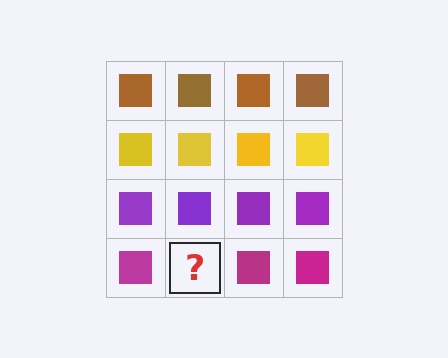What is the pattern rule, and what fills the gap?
The rule is that each row has a consistent color. The gap should be filled with a magenta square.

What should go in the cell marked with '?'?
The missing cell should contain a magenta square.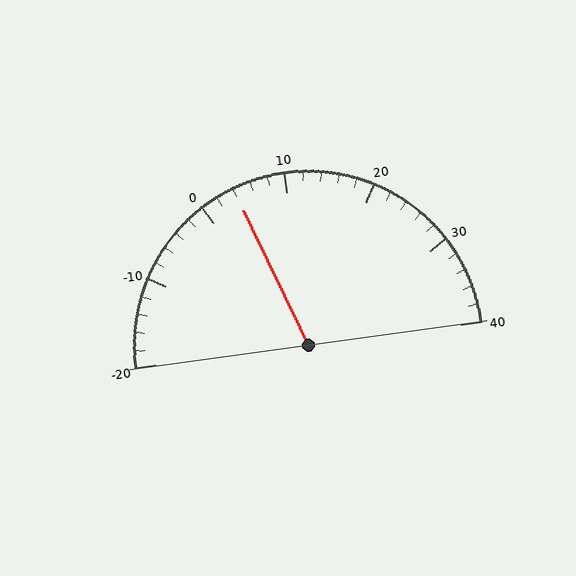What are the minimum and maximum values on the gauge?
The gauge ranges from -20 to 40.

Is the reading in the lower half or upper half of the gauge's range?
The reading is in the lower half of the range (-20 to 40).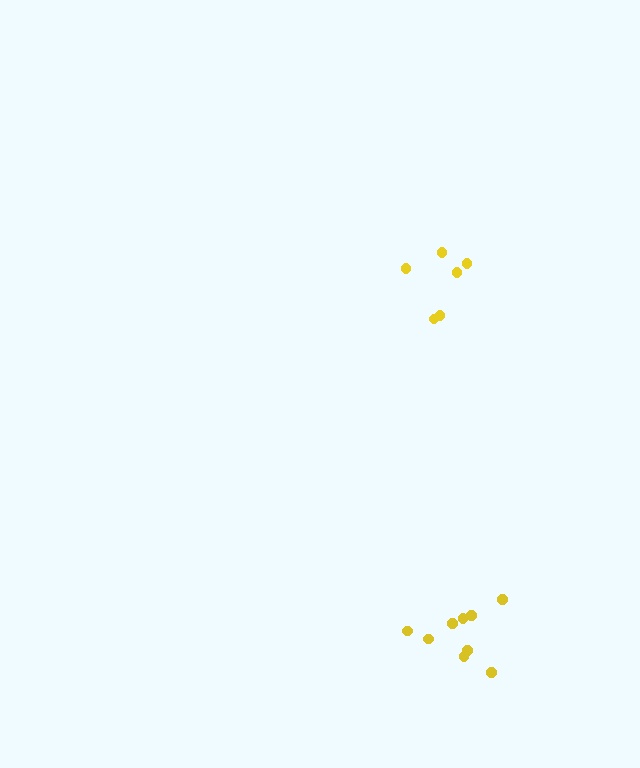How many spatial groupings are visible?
There are 2 spatial groupings.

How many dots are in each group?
Group 1: 9 dots, Group 2: 6 dots (15 total).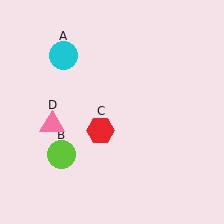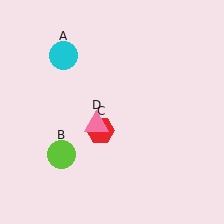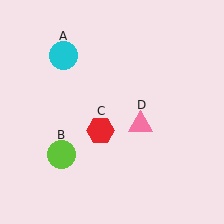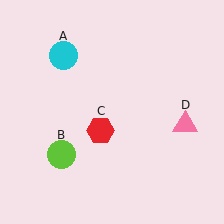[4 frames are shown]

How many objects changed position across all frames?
1 object changed position: pink triangle (object D).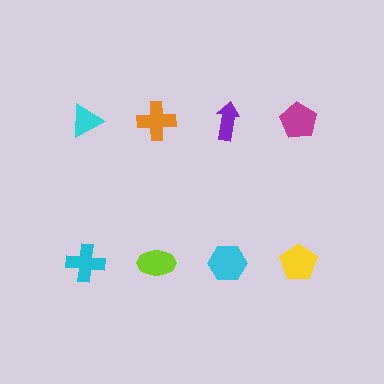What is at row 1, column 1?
A cyan triangle.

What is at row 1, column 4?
A magenta pentagon.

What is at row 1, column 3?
A purple arrow.